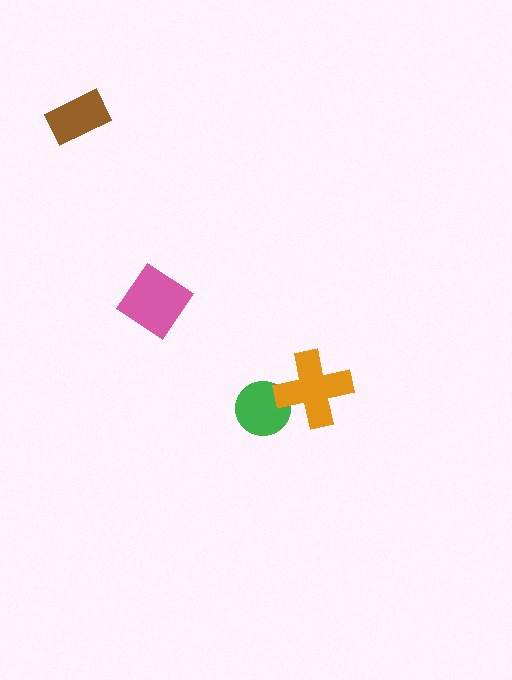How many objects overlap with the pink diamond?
0 objects overlap with the pink diamond.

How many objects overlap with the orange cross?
1 object overlaps with the orange cross.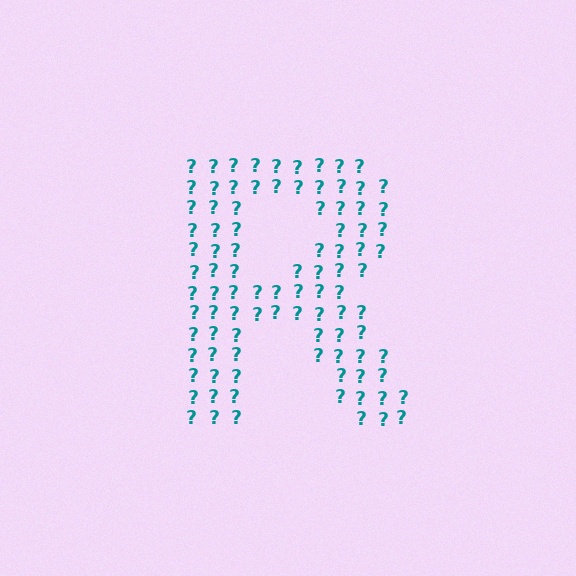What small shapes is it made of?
It is made of small question marks.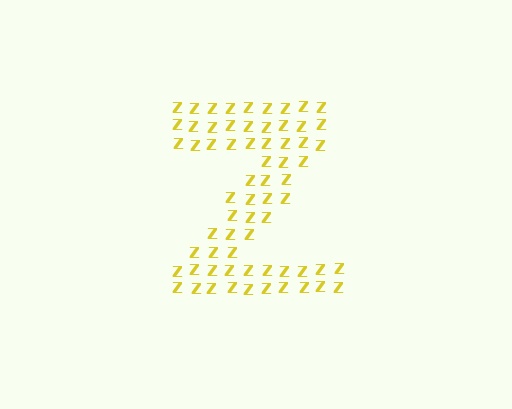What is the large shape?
The large shape is the letter Z.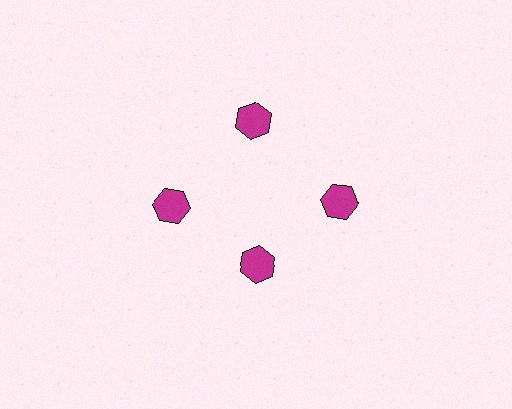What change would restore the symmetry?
The symmetry would be restored by moving it outward, back onto the ring so that all 4 hexagons sit at equal angles and equal distance from the center.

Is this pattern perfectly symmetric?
No. The 4 magenta hexagons are arranged in a ring, but one element near the 6 o'clock position is pulled inward toward the center, breaking the 4-fold rotational symmetry.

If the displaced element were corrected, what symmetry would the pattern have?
It would have 4-fold rotational symmetry — the pattern would map onto itself every 90 degrees.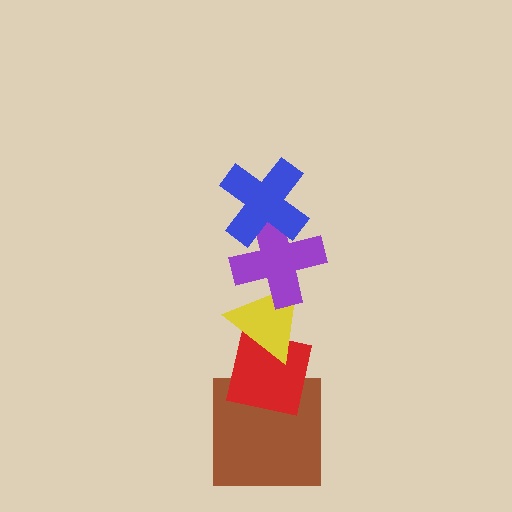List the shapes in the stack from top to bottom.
From top to bottom: the blue cross, the purple cross, the yellow triangle, the red square, the brown square.